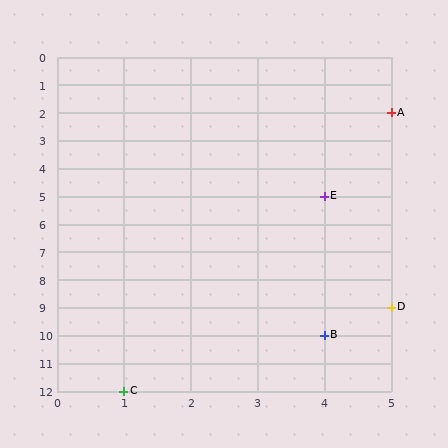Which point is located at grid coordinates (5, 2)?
Point A is at (5, 2).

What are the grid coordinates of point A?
Point A is at grid coordinates (5, 2).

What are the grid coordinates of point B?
Point B is at grid coordinates (4, 10).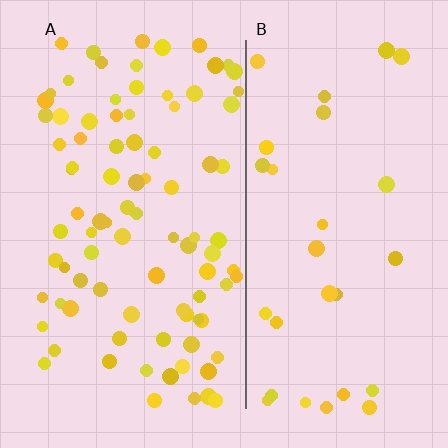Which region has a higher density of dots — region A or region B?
A (the left).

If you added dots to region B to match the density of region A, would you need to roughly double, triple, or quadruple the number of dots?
Approximately triple.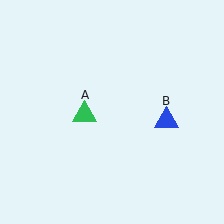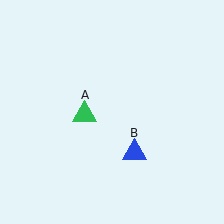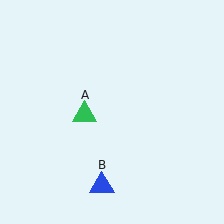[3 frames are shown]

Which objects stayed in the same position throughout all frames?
Green triangle (object A) remained stationary.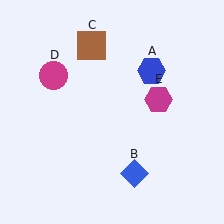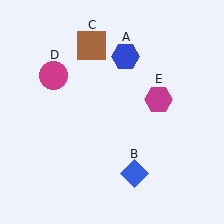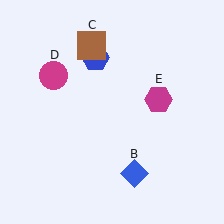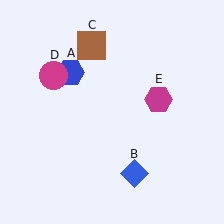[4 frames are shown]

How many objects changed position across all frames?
1 object changed position: blue hexagon (object A).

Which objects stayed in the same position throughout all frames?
Blue diamond (object B) and brown square (object C) and magenta circle (object D) and magenta hexagon (object E) remained stationary.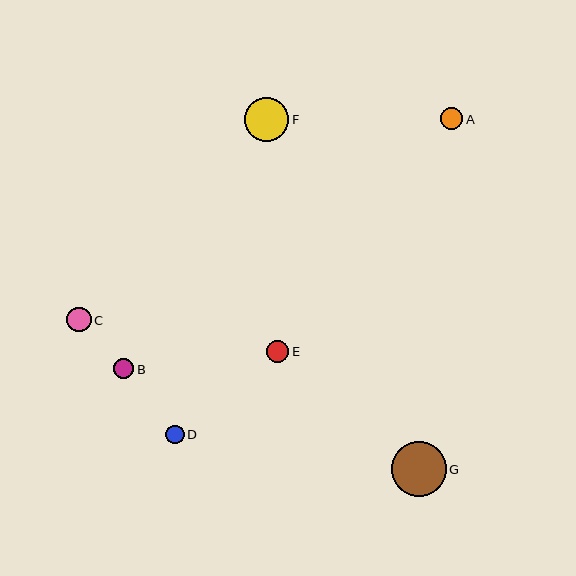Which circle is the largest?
Circle G is the largest with a size of approximately 55 pixels.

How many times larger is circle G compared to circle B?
Circle G is approximately 2.7 times the size of circle B.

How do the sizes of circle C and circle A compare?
Circle C and circle A are approximately the same size.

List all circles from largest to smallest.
From largest to smallest: G, F, C, A, E, B, D.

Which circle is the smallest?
Circle D is the smallest with a size of approximately 18 pixels.